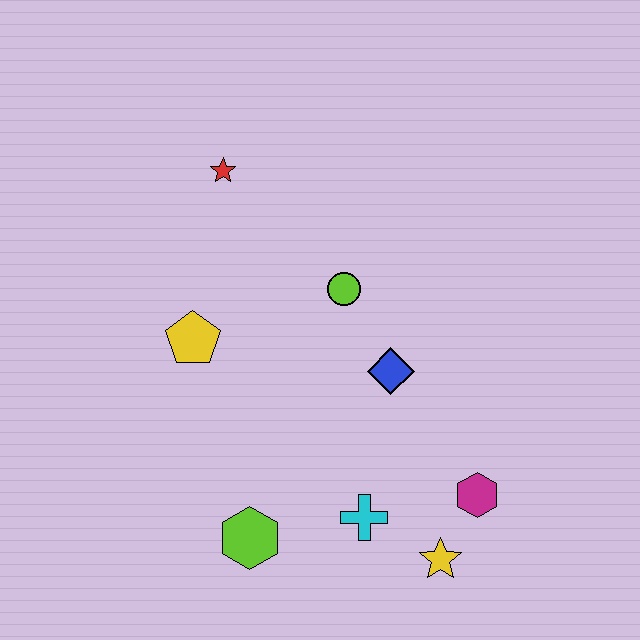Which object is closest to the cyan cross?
The yellow star is closest to the cyan cross.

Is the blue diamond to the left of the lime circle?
No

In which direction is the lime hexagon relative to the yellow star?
The lime hexagon is to the left of the yellow star.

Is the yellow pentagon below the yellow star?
No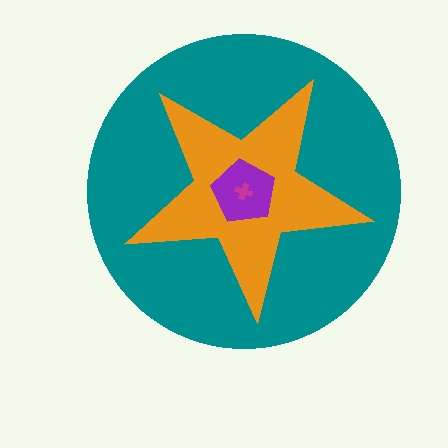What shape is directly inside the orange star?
The purple pentagon.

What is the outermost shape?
The teal circle.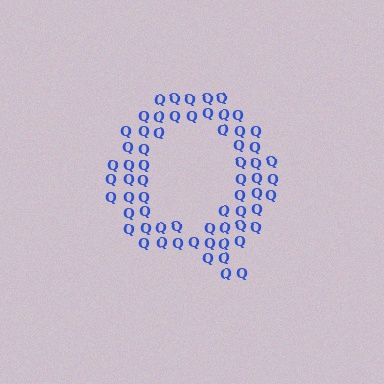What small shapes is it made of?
It is made of small letter Q's.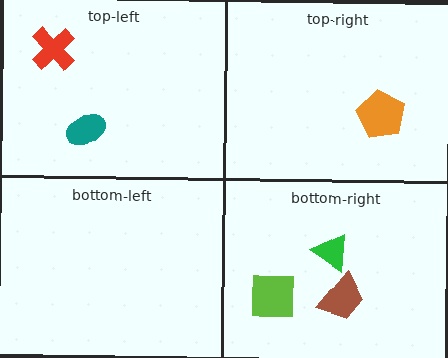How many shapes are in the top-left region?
2.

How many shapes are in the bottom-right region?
3.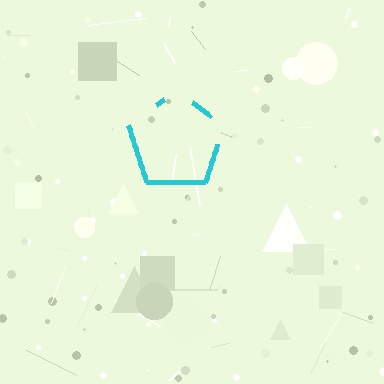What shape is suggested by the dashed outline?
The dashed outline suggests a pentagon.